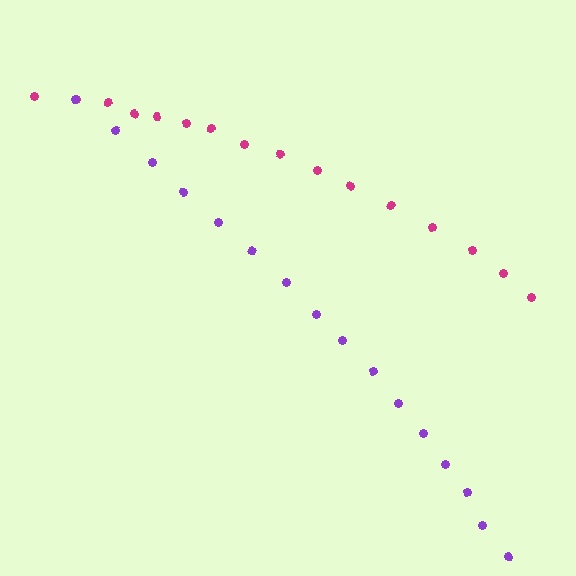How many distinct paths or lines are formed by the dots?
There are 2 distinct paths.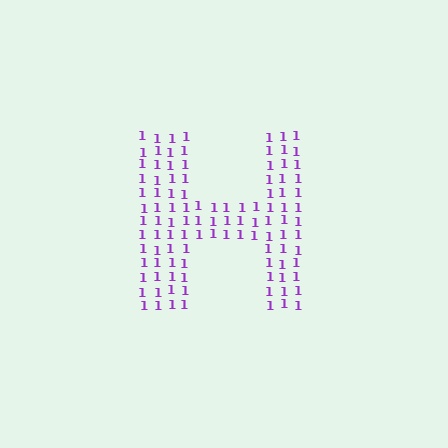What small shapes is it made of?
It is made of small digit 1's.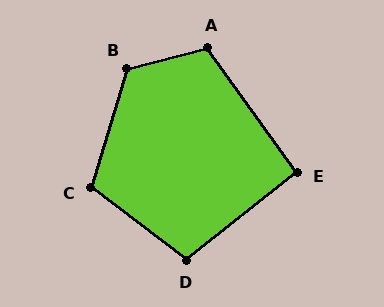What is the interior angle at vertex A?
Approximately 111 degrees (obtuse).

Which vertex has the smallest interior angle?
E, at approximately 93 degrees.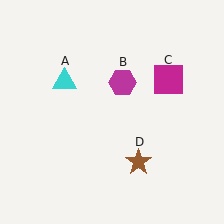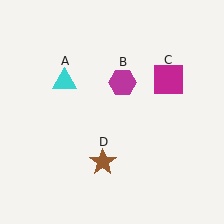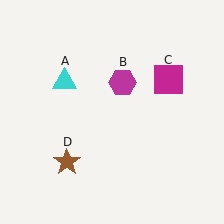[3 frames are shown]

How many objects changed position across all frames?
1 object changed position: brown star (object D).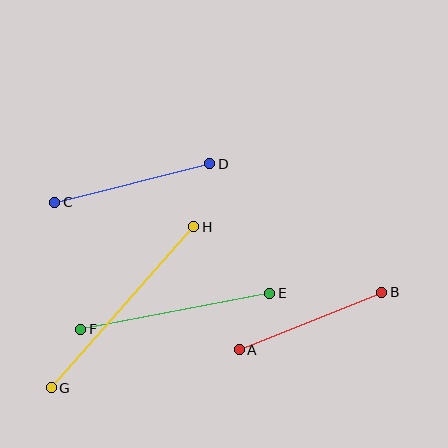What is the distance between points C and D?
The distance is approximately 160 pixels.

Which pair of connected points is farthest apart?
Points G and H are farthest apart.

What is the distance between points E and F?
The distance is approximately 192 pixels.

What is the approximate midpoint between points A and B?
The midpoint is at approximately (311, 321) pixels.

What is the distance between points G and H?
The distance is approximately 215 pixels.